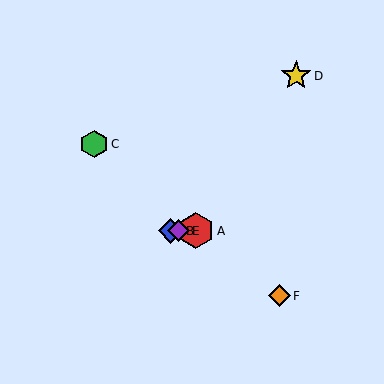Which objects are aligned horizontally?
Objects A, B, E are aligned horizontally.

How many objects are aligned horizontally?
3 objects (A, B, E) are aligned horizontally.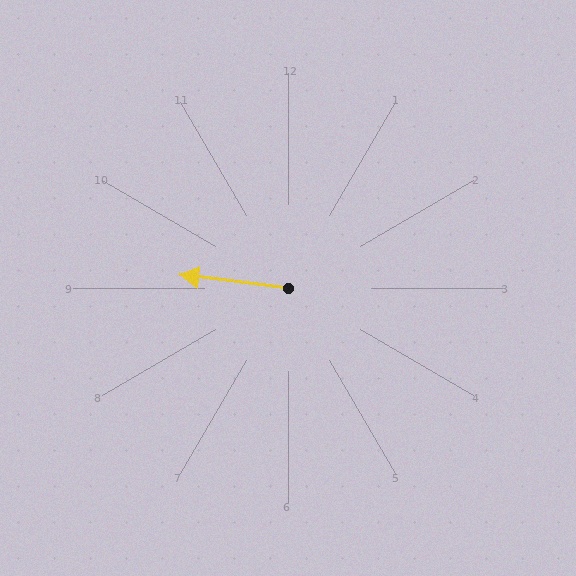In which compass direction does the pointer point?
West.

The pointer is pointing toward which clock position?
Roughly 9 o'clock.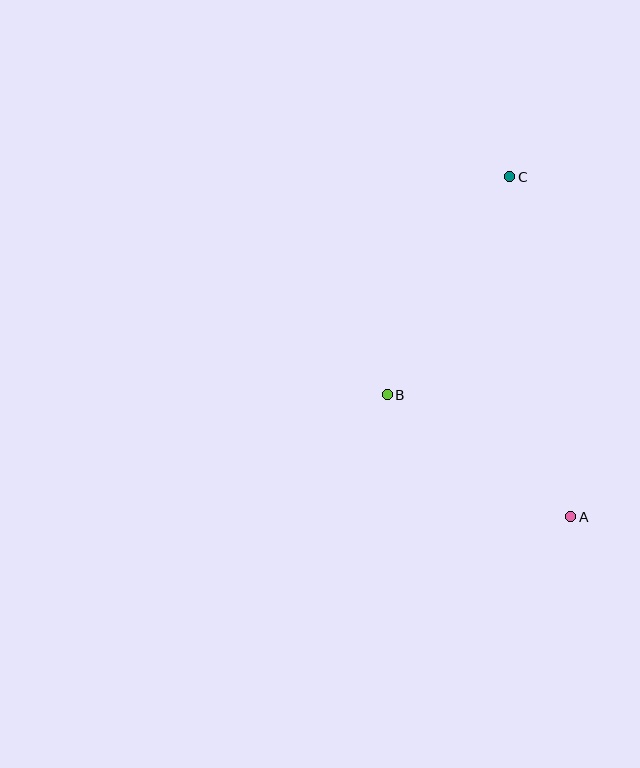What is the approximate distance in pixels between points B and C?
The distance between B and C is approximately 250 pixels.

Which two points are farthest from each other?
Points A and C are farthest from each other.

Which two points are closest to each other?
Points A and B are closest to each other.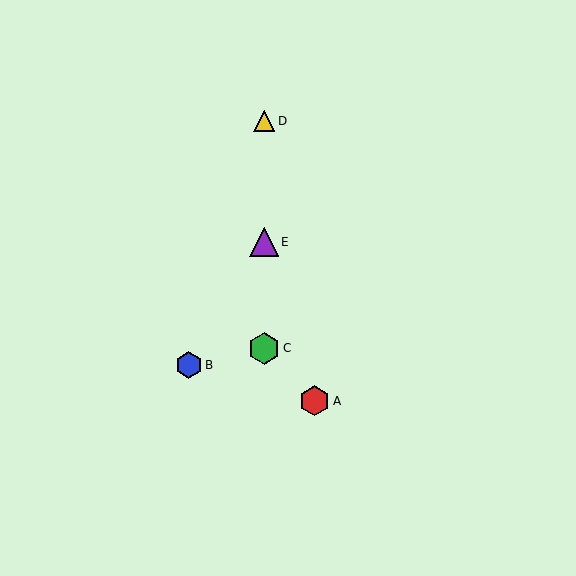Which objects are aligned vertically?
Objects C, D, E are aligned vertically.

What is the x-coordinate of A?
Object A is at x≈315.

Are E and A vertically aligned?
No, E is at x≈264 and A is at x≈315.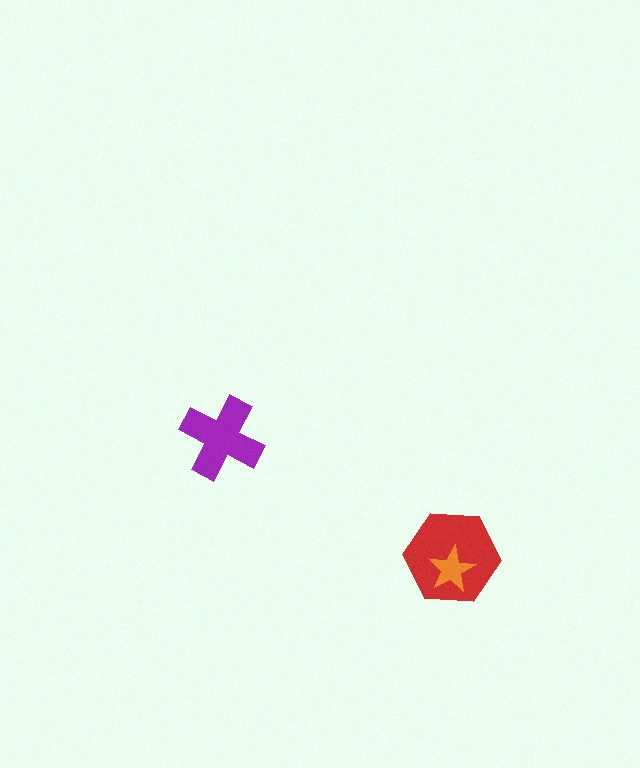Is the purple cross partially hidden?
No, no other shape covers it.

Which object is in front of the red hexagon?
The orange star is in front of the red hexagon.